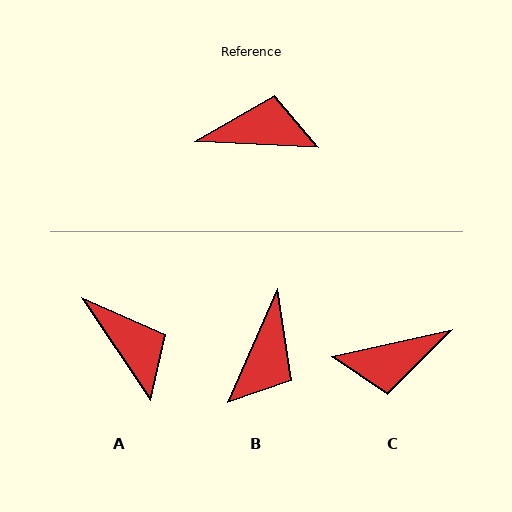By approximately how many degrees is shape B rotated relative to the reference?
Approximately 111 degrees clockwise.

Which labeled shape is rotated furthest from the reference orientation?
C, about 164 degrees away.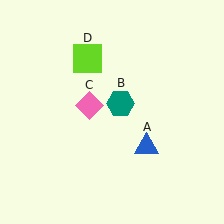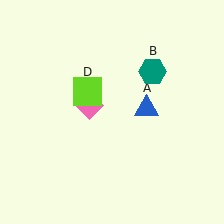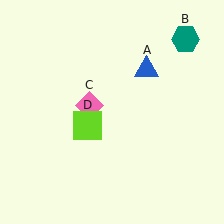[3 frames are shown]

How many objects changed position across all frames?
3 objects changed position: blue triangle (object A), teal hexagon (object B), lime square (object D).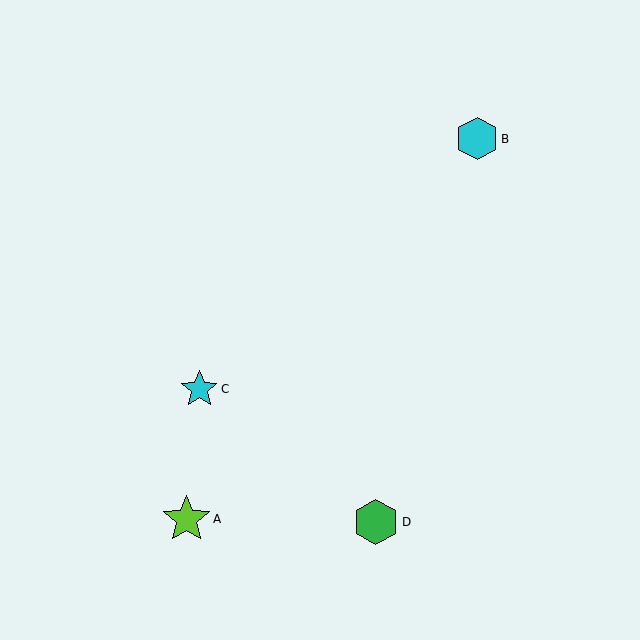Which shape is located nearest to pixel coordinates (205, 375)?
The cyan star (labeled C) at (199, 389) is nearest to that location.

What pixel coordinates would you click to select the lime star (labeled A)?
Click at (186, 519) to select the lime star A.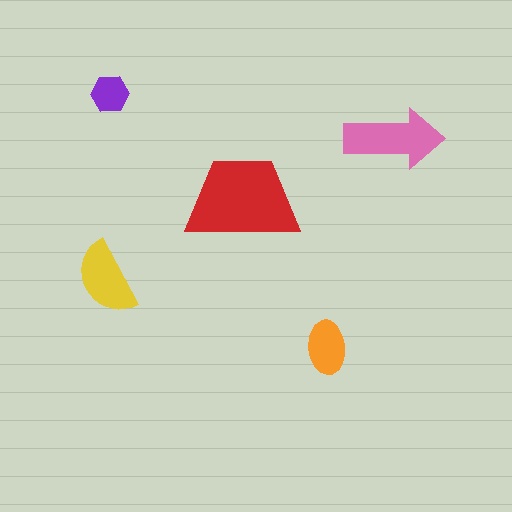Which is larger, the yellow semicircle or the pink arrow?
The pink arrow.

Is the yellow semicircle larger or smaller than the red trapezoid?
Smaller.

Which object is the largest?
The red trapezoid.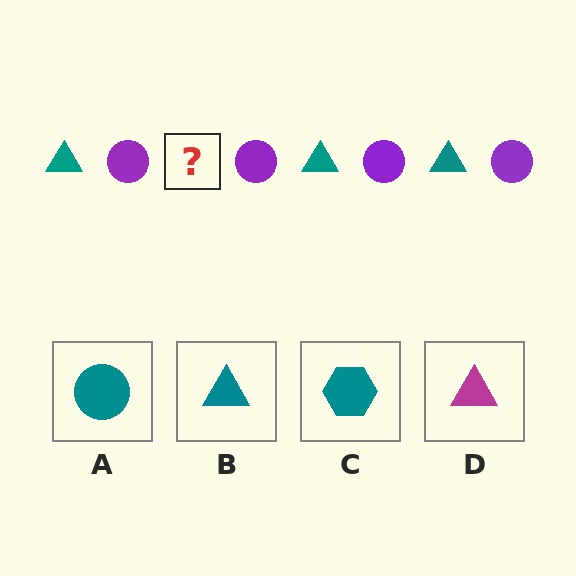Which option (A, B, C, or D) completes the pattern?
B.